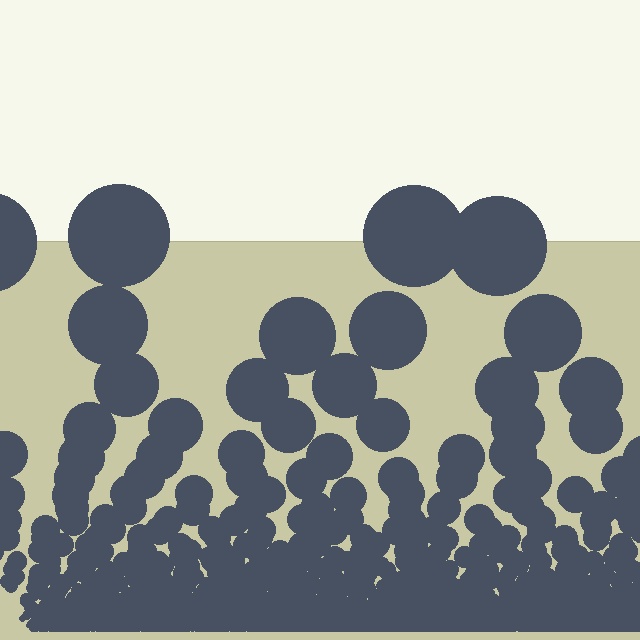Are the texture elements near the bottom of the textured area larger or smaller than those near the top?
Smaller. The gradient is inverted — elements near the bottom are smaller and denser.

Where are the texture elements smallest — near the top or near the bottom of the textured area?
Near the bottom.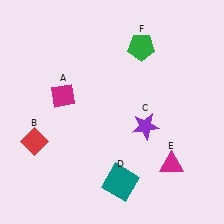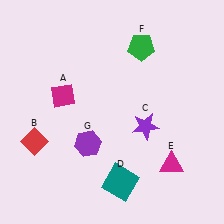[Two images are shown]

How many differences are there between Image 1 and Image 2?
There is 1 difference between the two images.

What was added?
A purple hexagon (G) was added in Image 2.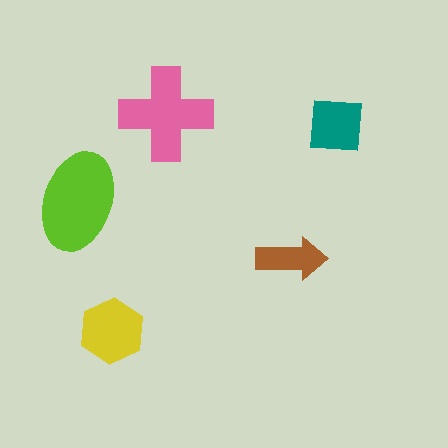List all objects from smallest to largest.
The brown arrow, the teal square, the yellow hexagon, the pink cross, the lime ellipse.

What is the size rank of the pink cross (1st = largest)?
2nd.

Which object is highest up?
The pink cross is topmost.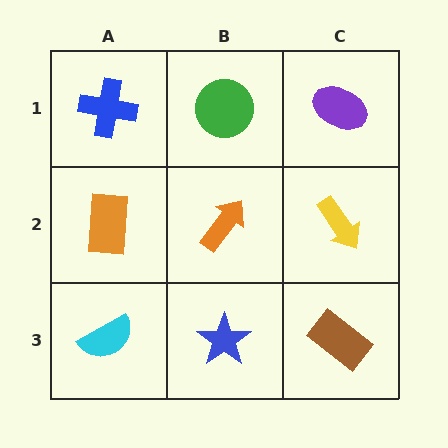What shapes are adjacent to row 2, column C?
A purple ellipse (row 1, column C), a brown rectangle (row 3, column C), an orange arrow (row 2, column B).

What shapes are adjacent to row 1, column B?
An orange arrow (row 2, column B), a blue cross (row 1, column A), a purple ellipse (row 1, column C).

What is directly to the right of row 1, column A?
A green circle.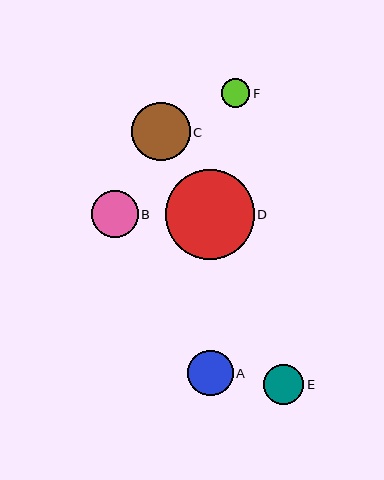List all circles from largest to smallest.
From largest to smallest: D, C, B, A, E, F.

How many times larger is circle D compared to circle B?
Circle D is approximately 1.9 times the size of circle B.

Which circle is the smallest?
Circle F is the smallest with a size of approximately 28 pixels.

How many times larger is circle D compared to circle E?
Circle D is approximately 2.2 times the size of circle E.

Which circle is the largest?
Circle D is the largest with a size of approximately 89 pixels.